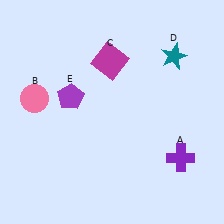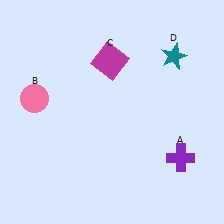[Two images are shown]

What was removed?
The purple pentagon (E) was removed in Image 2.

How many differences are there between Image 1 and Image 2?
There is 1 difference between the two images.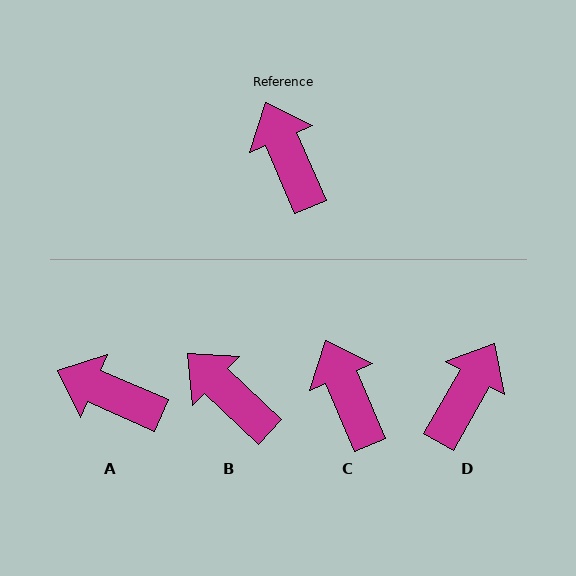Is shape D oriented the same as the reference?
No, it is off by about 53 degrees.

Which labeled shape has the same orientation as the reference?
C.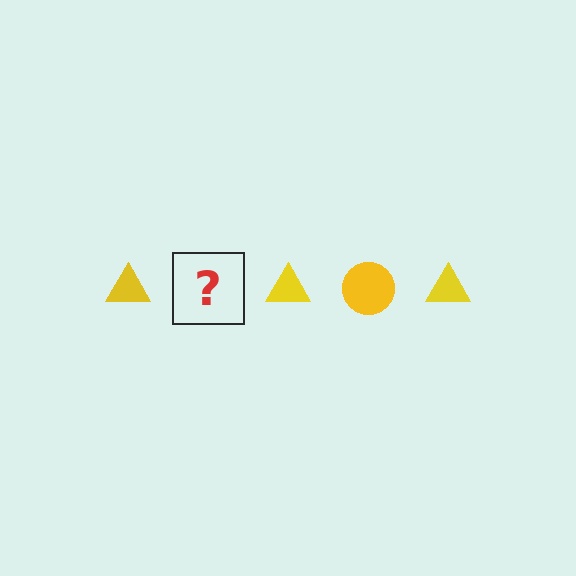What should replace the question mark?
The question mark should be replaced with a yellow circle.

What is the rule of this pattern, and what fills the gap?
The rule is that the pattern cycles through triangle, circle shapes in yellow. The gap should be filled with a yellow circle.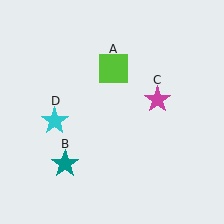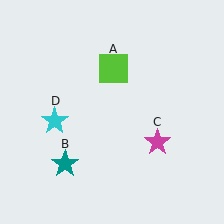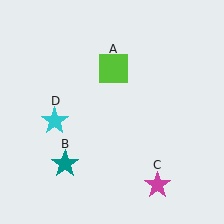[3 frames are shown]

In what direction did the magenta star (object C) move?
The magenta star (object C) moved down.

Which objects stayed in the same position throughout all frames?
Lime square (object A) and teal star (object B) and cyan star (object D) remained stationary.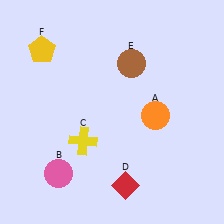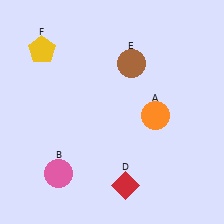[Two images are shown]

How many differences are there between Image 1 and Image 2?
There is 1 difference between the two images.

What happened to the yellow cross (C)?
The yellow cross (C) was removed in Image 2. It was in the bottom-left area of Image 1.